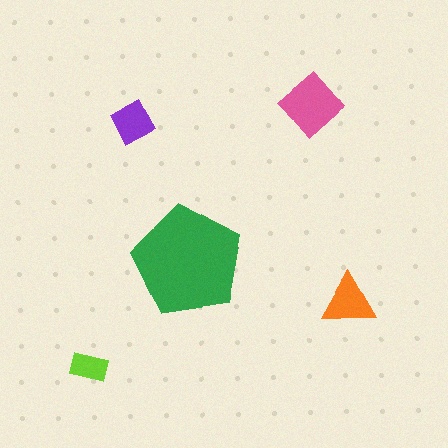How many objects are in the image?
There are 5 objects in the image.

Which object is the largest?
The green pentagon.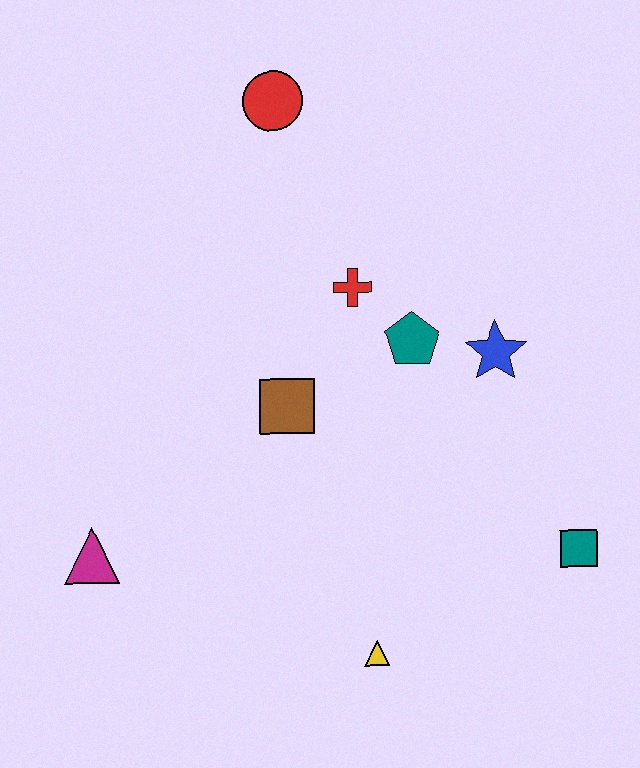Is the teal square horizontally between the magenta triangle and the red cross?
No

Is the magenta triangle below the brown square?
Yes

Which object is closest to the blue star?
The teal pentagon is closest to the blue star.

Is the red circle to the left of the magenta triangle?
No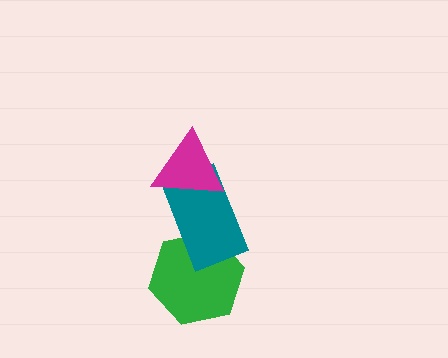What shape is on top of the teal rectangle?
The magenta triangle is on top of the teal rectangle.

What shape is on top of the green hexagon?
The teal rectangle is on top of the green hexagon.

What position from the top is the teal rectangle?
The teal rectangle is 2nd from the top.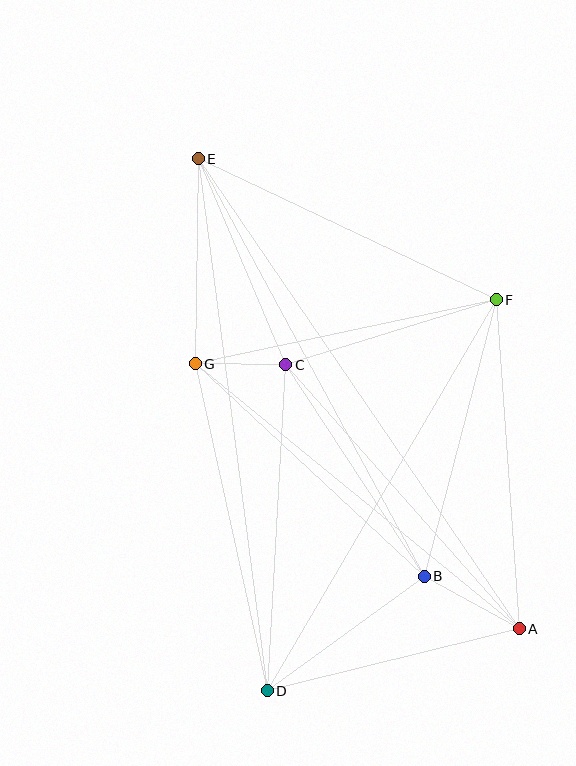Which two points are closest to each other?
Points C and G are closest to each other.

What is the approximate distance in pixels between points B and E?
The distance between B and E is approximately 475 pixels.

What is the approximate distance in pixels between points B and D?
The distance between B and D is approximately 194 pixels.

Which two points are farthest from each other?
Points A and E are farthest from each other.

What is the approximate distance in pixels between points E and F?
The distance between E and F is approximately 329 pixels.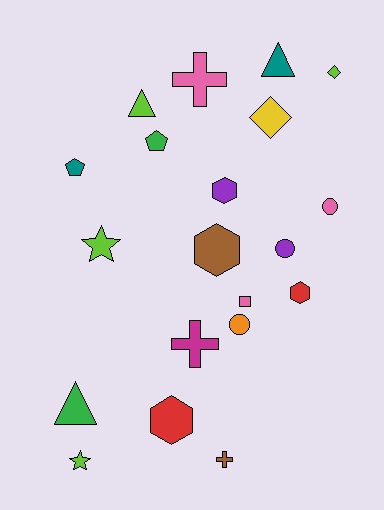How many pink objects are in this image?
There are 3 pink objects.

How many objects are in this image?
There are 20 objects.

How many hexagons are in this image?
There are 4 hexagons.